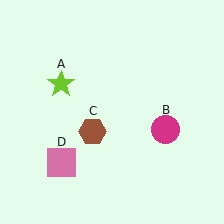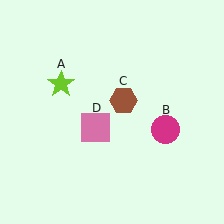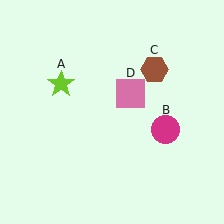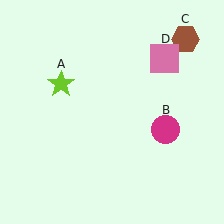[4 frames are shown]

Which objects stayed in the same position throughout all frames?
Lime star (object A) and magenta circle (object B) remained stationary.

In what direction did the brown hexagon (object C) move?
The brown hexagon (object C) moved up and to the right.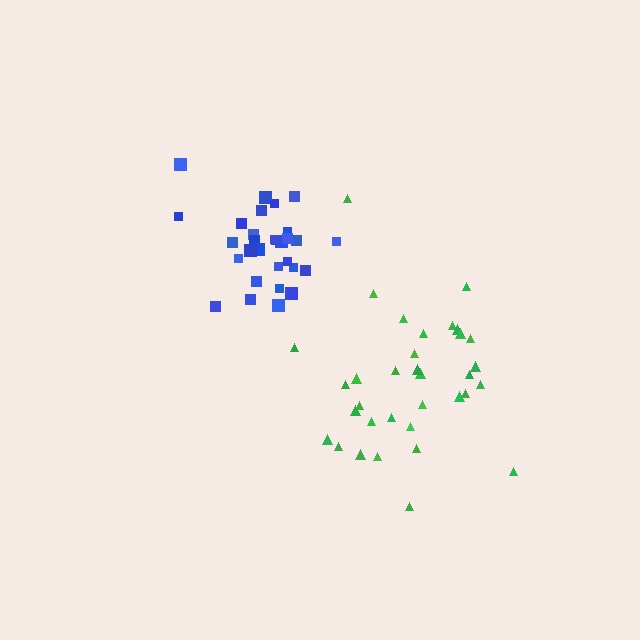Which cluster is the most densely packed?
Blue.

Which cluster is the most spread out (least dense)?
Green.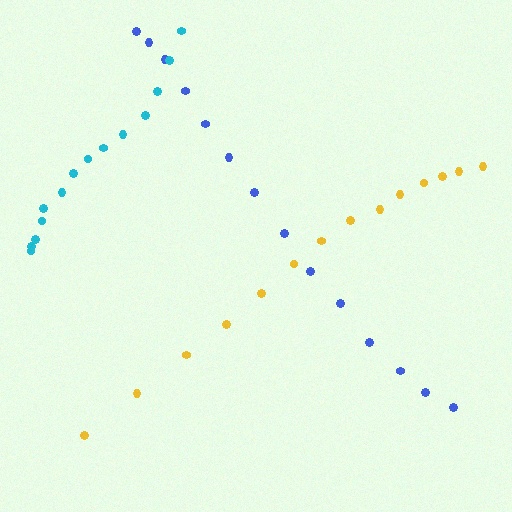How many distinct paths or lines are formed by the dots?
There are 3 distinct paths.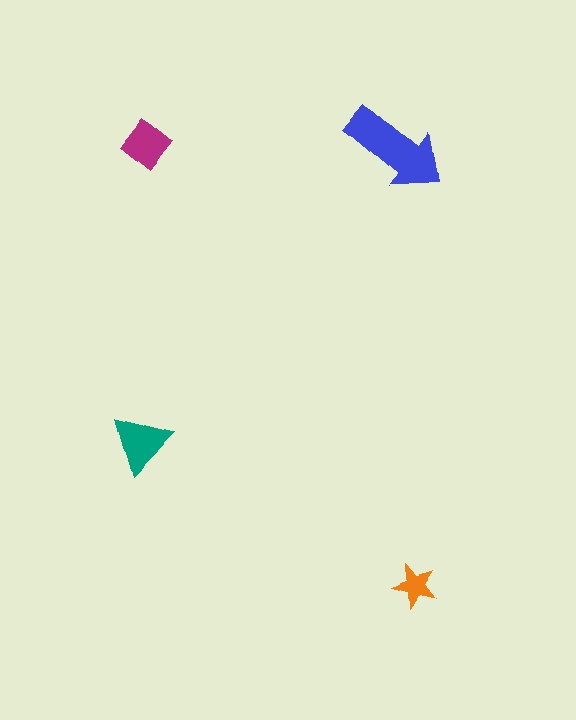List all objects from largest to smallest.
The blue arrow, the teal triangle, the magenta diamond, the orange star.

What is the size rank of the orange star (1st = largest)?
4th.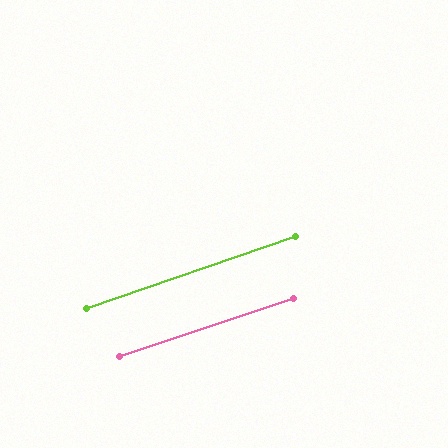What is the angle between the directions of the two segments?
Approximately 1 degree.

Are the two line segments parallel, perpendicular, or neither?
Parallel — their directions differ by only 0.6°.